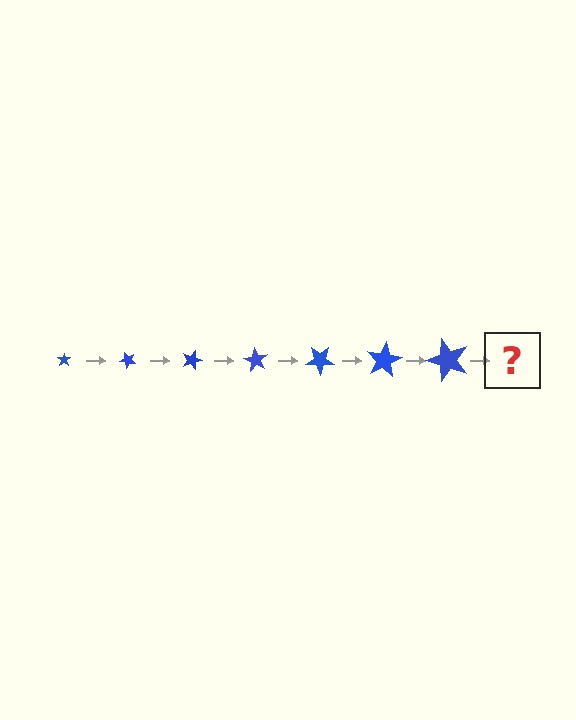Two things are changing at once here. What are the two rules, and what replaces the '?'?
The two rules are that the star grows larger each step and it rotates 45 degrees each step. The '?' should be a star, larger than the previous one and rotated 315 degrees from the start.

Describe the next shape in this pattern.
It should be a star, larger than the previous one and rotated 315 degrees from the start.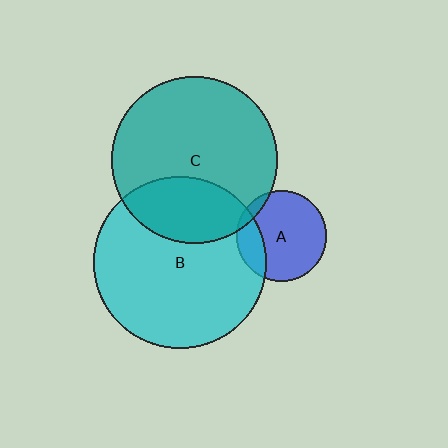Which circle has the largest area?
Circle B (cyan).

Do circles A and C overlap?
Yes.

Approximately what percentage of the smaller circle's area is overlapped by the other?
Approximately 10%.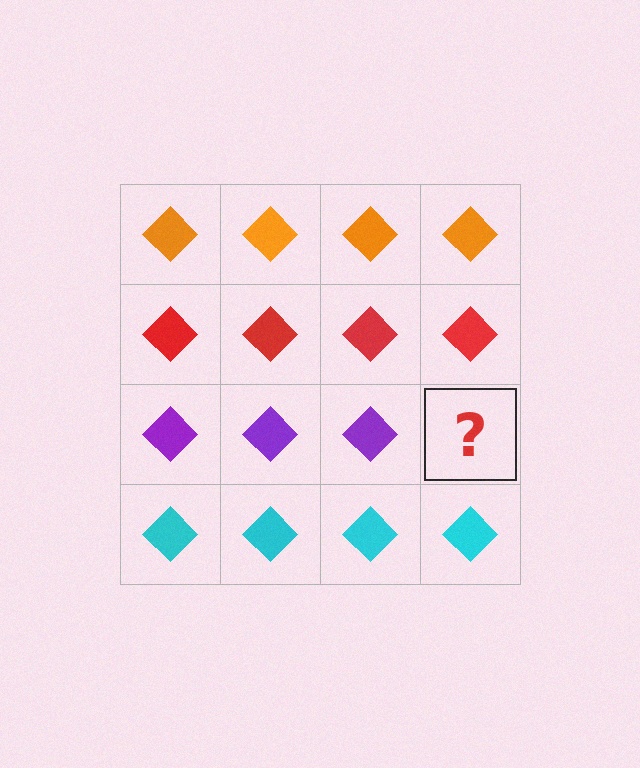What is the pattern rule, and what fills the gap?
The rule is that each row has a consistent color. The gap should be filled with a purple diamond.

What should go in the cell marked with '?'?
The missing cell should contain a purple diamond.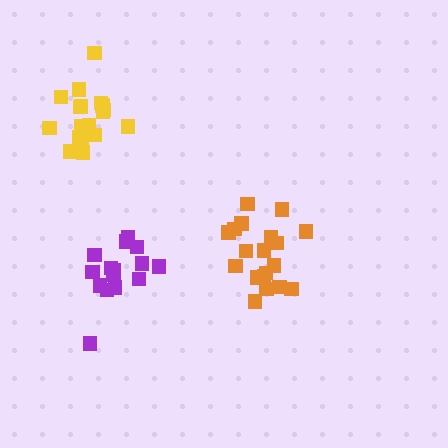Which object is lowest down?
The purple cluster is bottommost.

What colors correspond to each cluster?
The clusters are colored: orange, purple, yellow.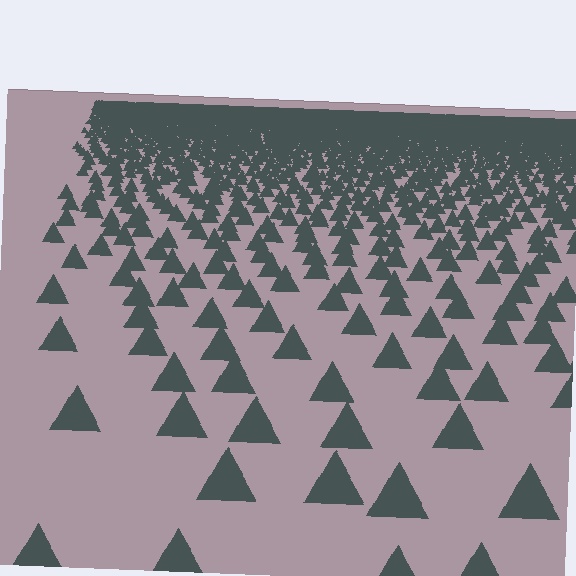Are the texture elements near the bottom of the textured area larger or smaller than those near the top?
Larger. Near the bottom, elements are closer to the viewer and appear at a bigger on-screen size.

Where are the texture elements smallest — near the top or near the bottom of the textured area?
Near the top.